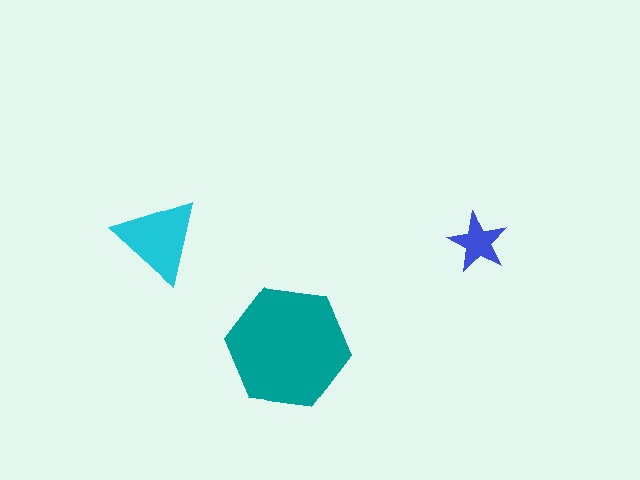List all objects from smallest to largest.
The blue star, the cyan triangle, the teal hexagon.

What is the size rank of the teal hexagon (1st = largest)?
1st.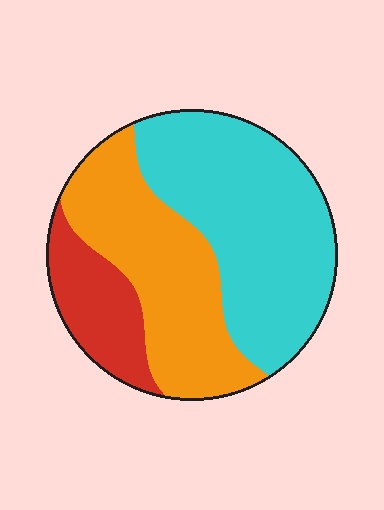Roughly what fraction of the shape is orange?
Orange takes up about three eighths (3/8) of the shape.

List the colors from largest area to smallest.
From largest to smallest: cyan, orange, red.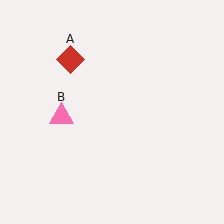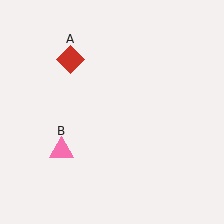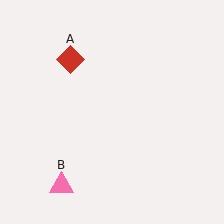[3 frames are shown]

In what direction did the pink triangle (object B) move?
The pink triangle (object B) moved down.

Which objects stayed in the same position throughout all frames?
Red diamond (object A) remained stationary.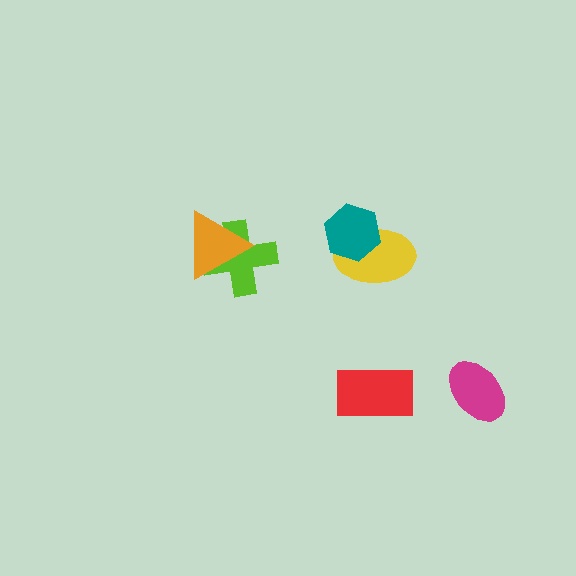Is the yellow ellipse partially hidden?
Yes, it is partially covered by another shape.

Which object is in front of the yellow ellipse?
The teal hexagon is in front of the yellow ellipse.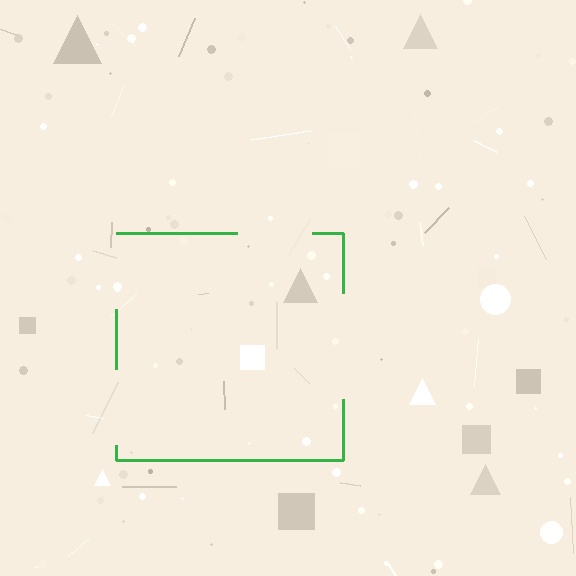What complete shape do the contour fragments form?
The contour fragments form a square.